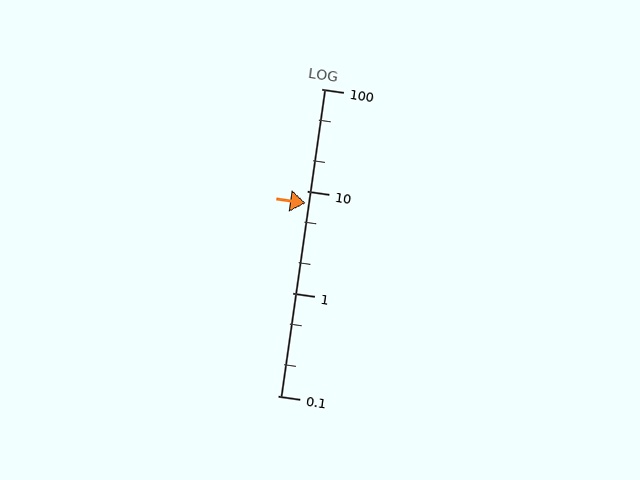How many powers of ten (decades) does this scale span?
The scale spans 3 decades, from 0.1 to 100.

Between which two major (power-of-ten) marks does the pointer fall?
The pointer is between 1 and 10.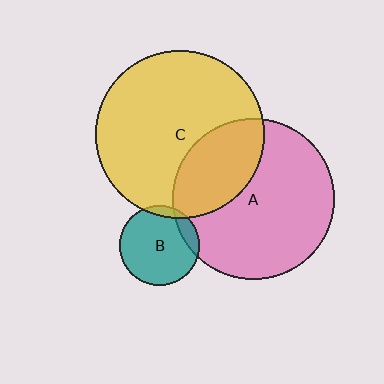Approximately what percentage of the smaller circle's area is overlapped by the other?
Approximately 30%.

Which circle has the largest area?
Circle C (yellow).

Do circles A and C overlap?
Yes.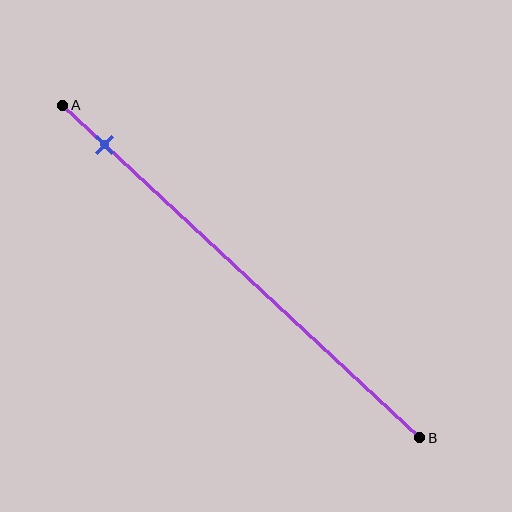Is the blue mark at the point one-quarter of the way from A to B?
No, the mark is at about 10% from A, not at the 25% one-quarter point.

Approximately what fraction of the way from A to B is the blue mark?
The blue mark is approximately 10% of the way from A to B.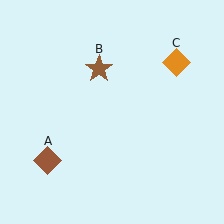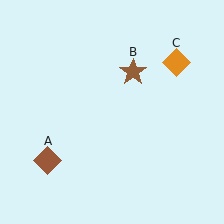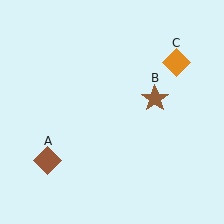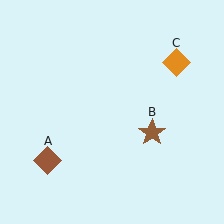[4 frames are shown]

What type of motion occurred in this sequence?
The brown star (object B) rotated clockwise around the center of the scene.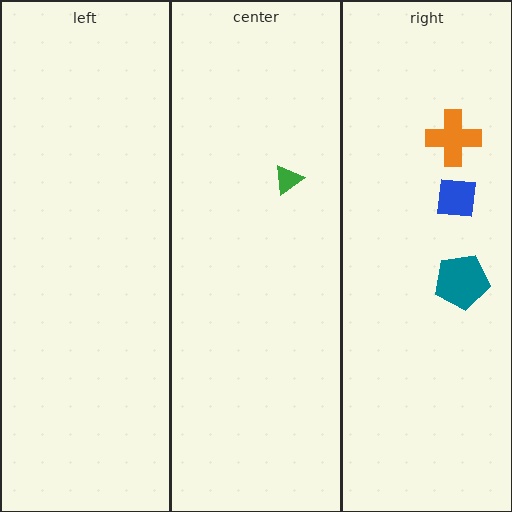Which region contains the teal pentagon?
The right region.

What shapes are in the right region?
The teal pentagon, the blue square, the orange cross.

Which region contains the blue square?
The right region.